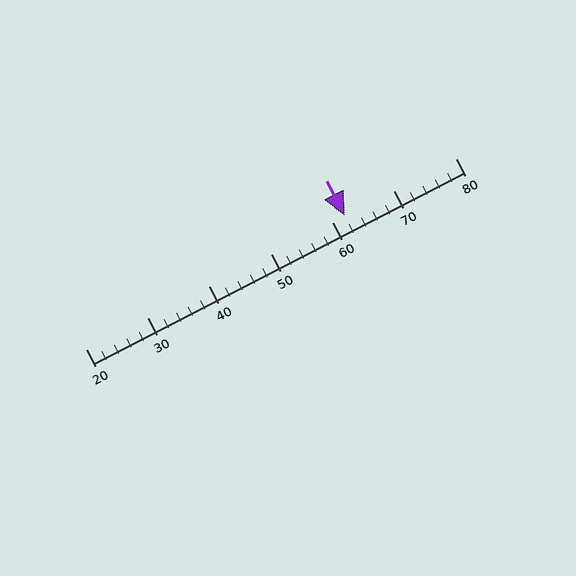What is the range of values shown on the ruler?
The ruler shows values from 20 to 80.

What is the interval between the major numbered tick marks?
The major tick marks are spaced 10 units apart.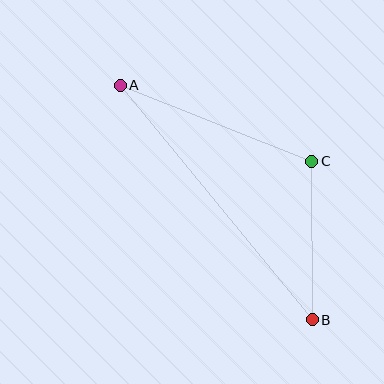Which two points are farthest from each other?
Points A and B are farthest from each other.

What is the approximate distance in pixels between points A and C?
The distance between A and C is approximately 206 pixels.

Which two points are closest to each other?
Points B and C are closest to each other.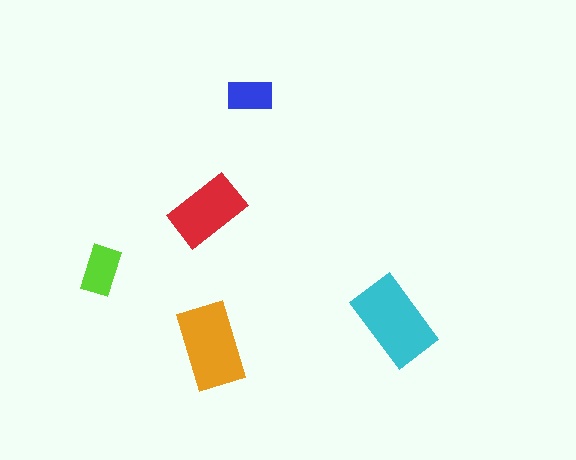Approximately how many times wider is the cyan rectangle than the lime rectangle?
About 2 times wider.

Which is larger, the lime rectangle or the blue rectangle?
The lime one.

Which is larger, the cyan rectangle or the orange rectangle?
The cyan one.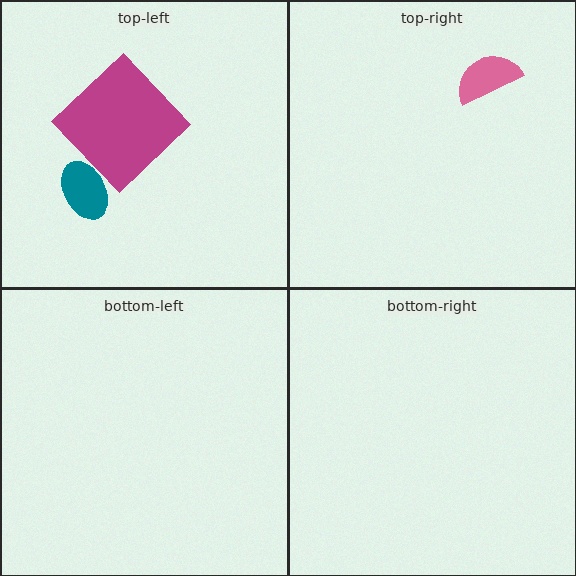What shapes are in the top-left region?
The teal ellipse, the magenta diamond.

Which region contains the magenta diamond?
The top-left region.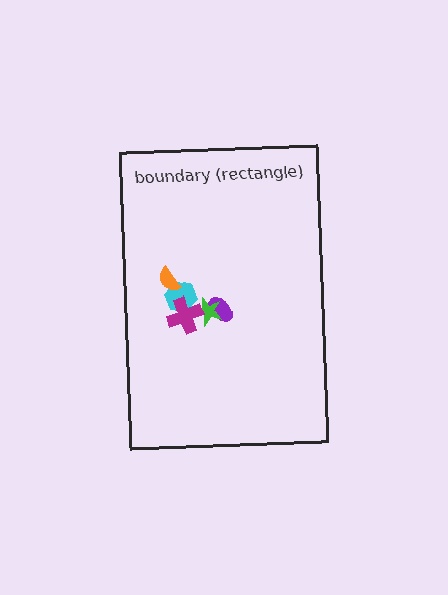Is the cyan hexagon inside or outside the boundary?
Inside.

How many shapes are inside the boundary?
5 inside, 0 outside.